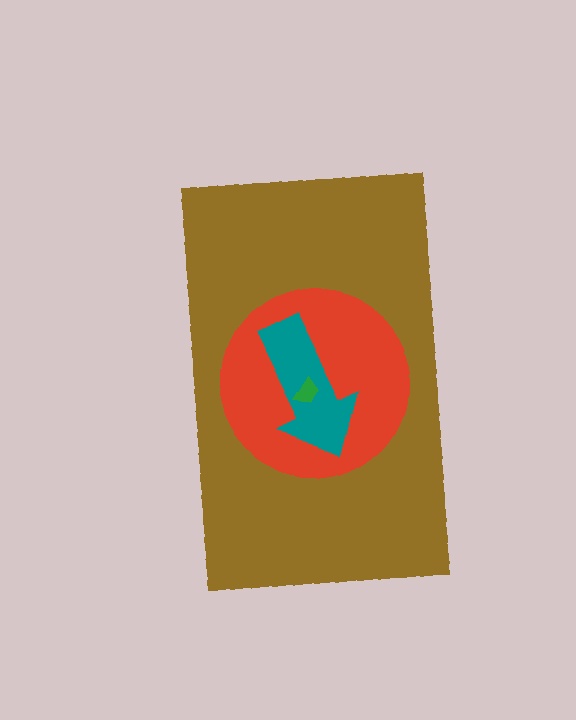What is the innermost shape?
The green trapezoid.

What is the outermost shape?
The brown rectangle.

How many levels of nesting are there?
4.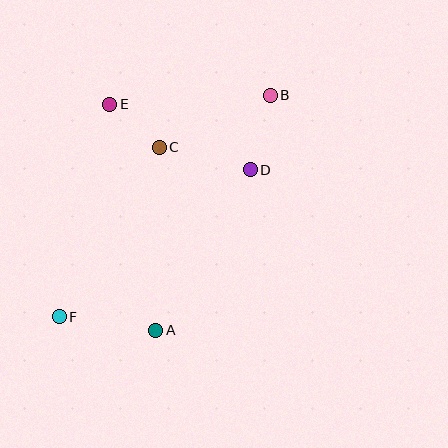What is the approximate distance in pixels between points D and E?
The distance between D and E is approximately 155 pixels.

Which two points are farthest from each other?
Points B and F are farthest from each other.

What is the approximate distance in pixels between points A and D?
The distance between A and D is approximately 186 pixels.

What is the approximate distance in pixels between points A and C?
The distance between A and C is approximately 183 pixels.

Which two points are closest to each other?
Points C and E are closest to each other.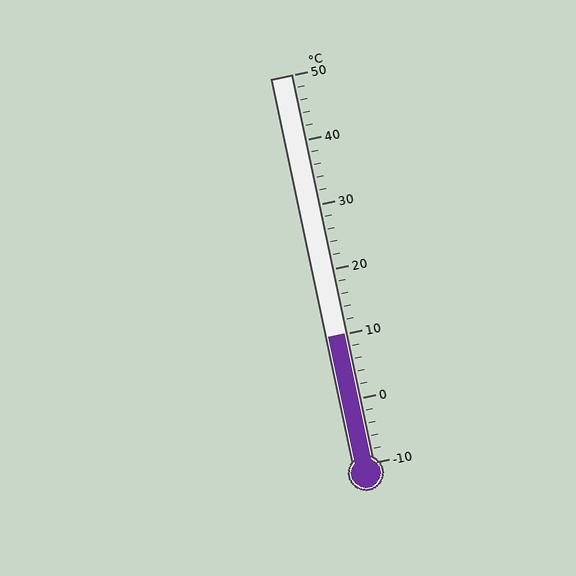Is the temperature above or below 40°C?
The temperature is below 40°C.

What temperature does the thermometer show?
The thermometer shows approximately 10°C.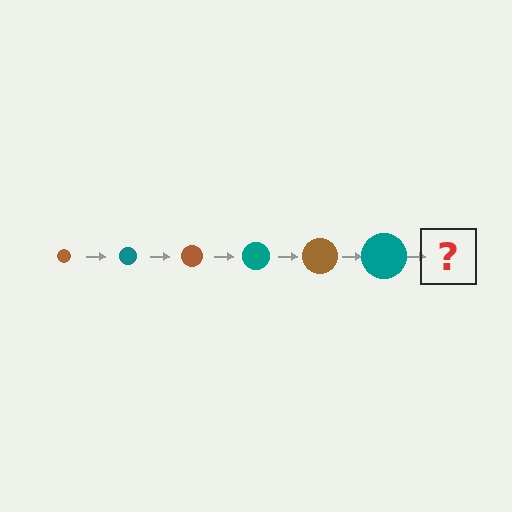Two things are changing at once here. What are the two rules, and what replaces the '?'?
The two rules are that the circle grows larger each step and the color cycles through brown and teal. The '?' should be a brown circle, larger than the previous one.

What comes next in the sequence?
The next element should be a brown circle, larger than the previous one.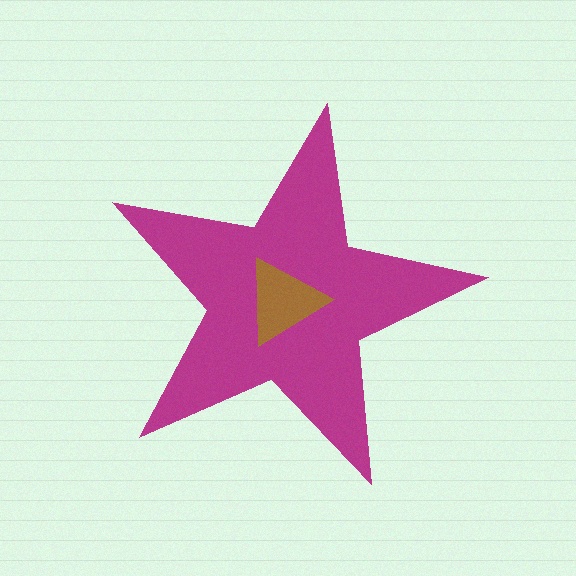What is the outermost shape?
The magenta star.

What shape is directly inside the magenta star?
The brown triangle.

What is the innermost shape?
The brown triangle.